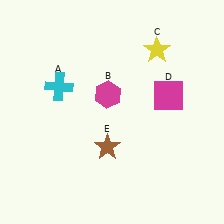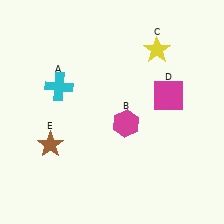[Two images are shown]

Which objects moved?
The objects that moved are: the magenta hexagon (B), the brown star (E).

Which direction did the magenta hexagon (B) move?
The magenta hexagon (B) moved down.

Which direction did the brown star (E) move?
The brown star (E) moved left.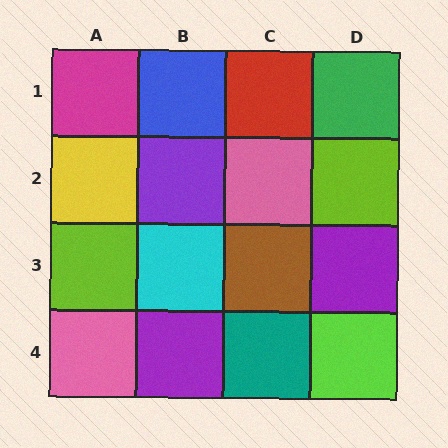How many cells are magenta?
1 cell is magenta.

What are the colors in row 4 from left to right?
Pink, purple, teal, lime.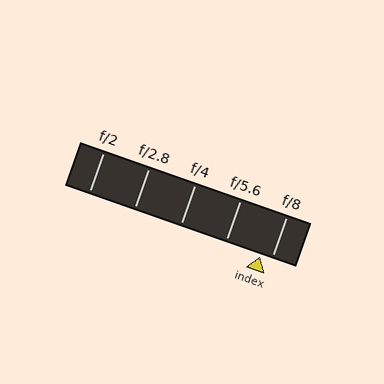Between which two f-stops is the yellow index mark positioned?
The index mark is between f/5.6 and f/8.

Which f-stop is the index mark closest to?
The index mark is closest to f/8.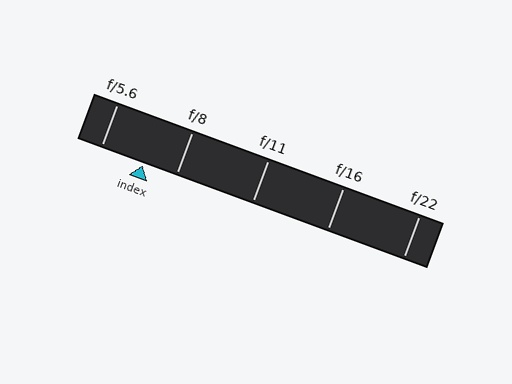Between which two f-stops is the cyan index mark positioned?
The index mark is between f/5.6 and f/8.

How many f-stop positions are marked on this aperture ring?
There are 5 f-stop positions marked.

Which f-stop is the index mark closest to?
The index mark is closest to f/8.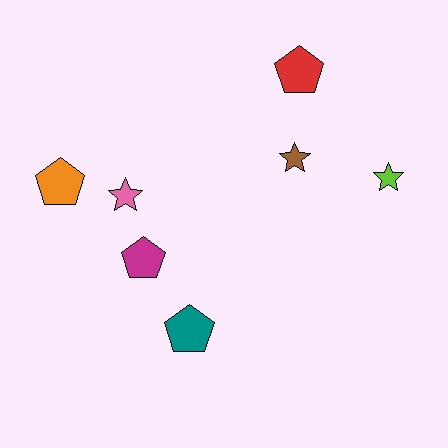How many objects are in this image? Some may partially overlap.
There are 7 objects.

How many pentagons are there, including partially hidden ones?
There are 4 pentagons.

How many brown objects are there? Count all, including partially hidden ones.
There is 1 brown object.